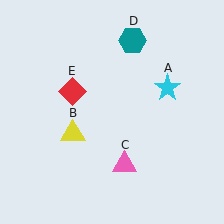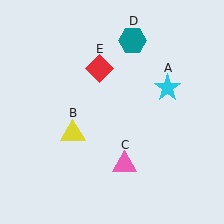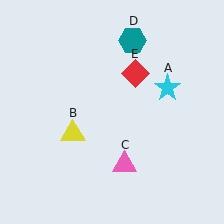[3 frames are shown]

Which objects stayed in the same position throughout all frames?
Cyan star (object A) and yellow triangle (object B) and pink triangle (object C) and teal hexagon (object D) remained stationary.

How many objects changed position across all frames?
1 object changed position: red diamond (object E).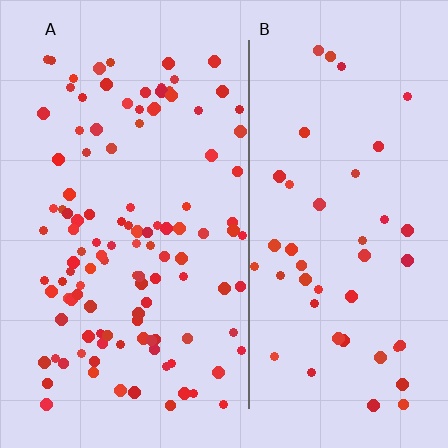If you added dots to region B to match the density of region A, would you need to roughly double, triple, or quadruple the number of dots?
Approximately triple.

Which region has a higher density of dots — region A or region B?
A (the left).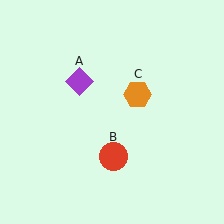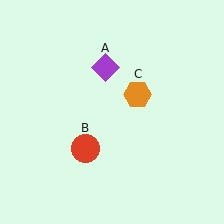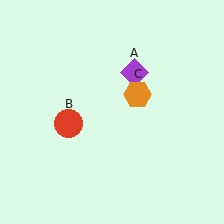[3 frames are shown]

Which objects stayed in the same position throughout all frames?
Orange hexagon (object C) remained stationary.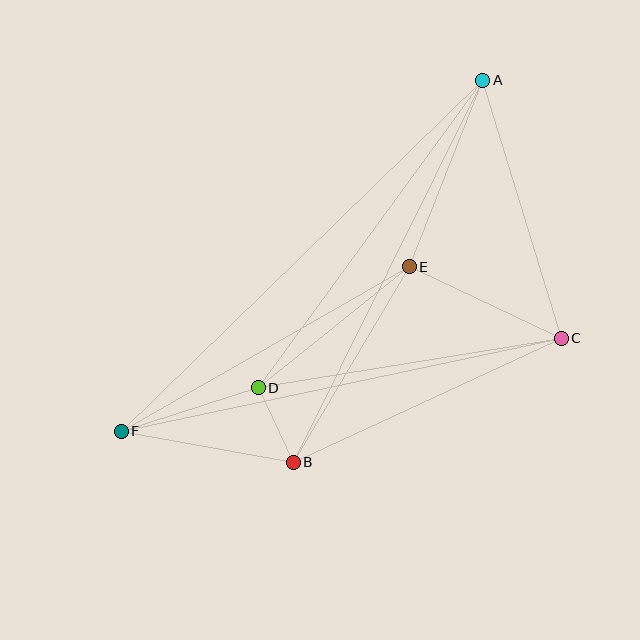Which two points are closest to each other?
Points B and D are closest to each other.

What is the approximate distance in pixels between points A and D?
The distance between A and D is approximately 381 pixels.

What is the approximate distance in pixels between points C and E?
The distance between C and E is approximately 168 pixels.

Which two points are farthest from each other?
Points A and F are farthest from each other.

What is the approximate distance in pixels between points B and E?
The distance between B and E is approximately 227 pixels.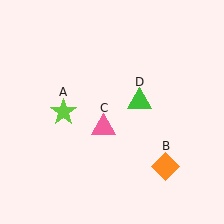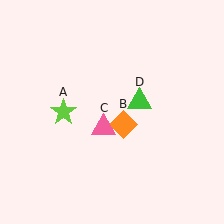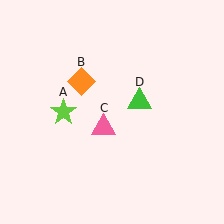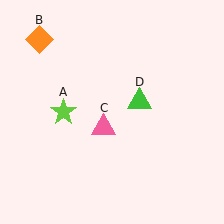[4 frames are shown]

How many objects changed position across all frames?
1 object changed position: orange diamond (object B).